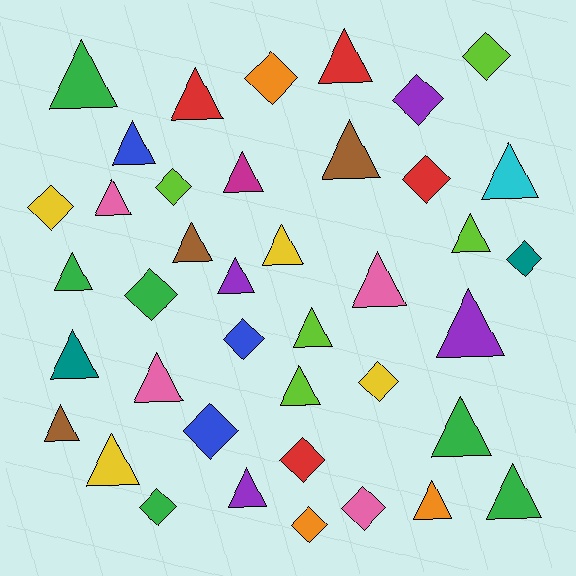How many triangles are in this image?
There are 25 triangles.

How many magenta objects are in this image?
There is 1 magenta object.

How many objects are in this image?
There are 40 objects.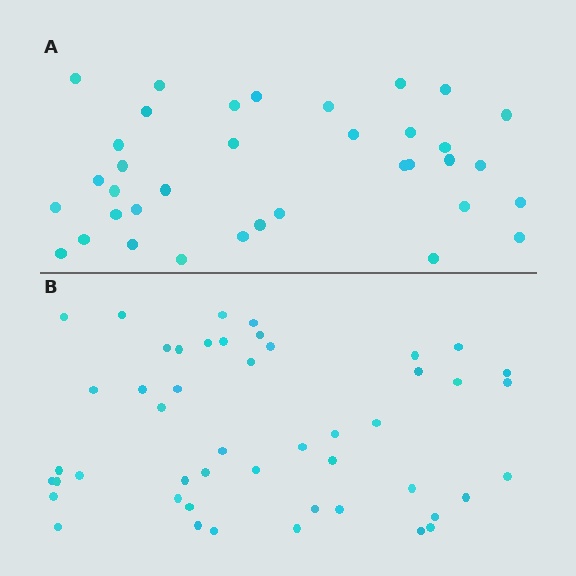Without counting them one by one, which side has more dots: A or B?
Region B (the bottom region) has more dots.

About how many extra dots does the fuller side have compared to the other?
Region B has roughly 12 or so more dots than region A.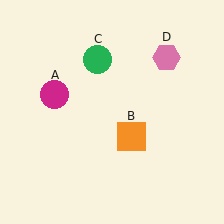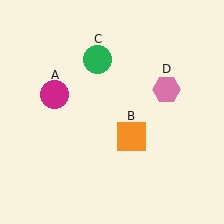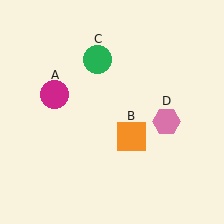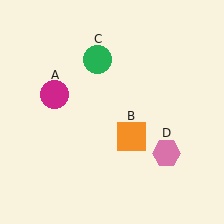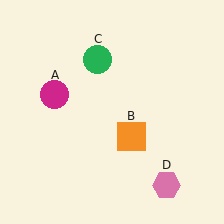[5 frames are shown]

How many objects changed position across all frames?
1 object changed position: pink hexagon (object D).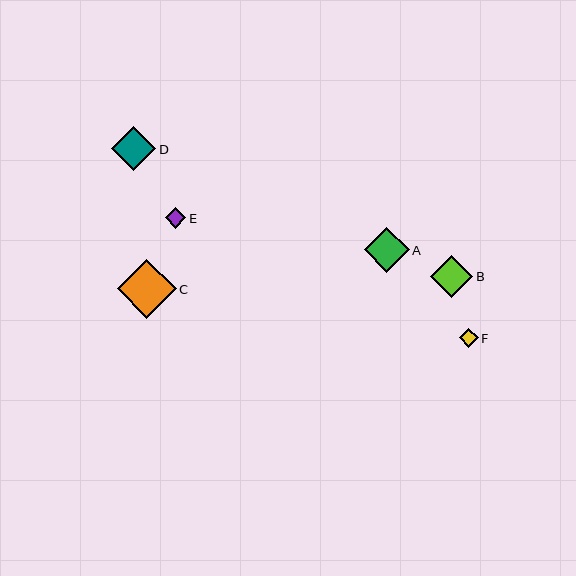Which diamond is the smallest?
Diamond F is the smallest with a size of approximately 19 pixels.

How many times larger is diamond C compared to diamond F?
Diamond C is approximately 3.1 times the size of diamond F.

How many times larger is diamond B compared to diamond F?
Diamond B is approximately 2.2 times the size of diamond F.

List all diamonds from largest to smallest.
From largest to smallest: C, A, D, B, E, F.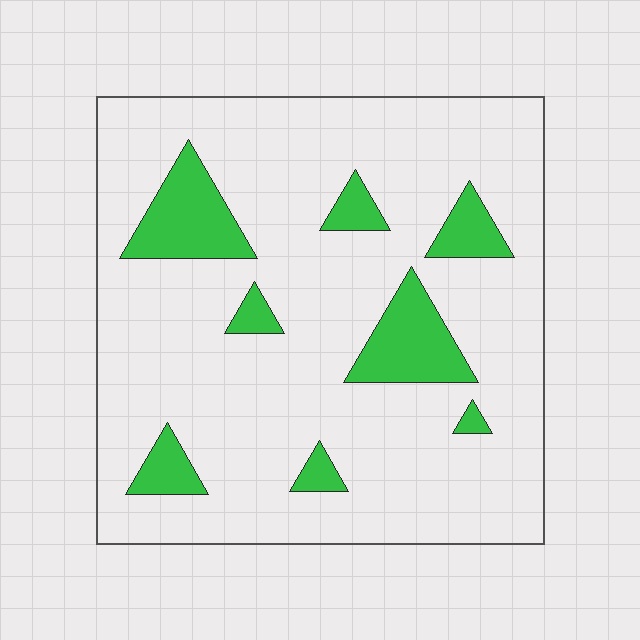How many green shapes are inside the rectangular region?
8.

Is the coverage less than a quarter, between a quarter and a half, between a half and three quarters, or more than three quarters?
Less than a quarter.